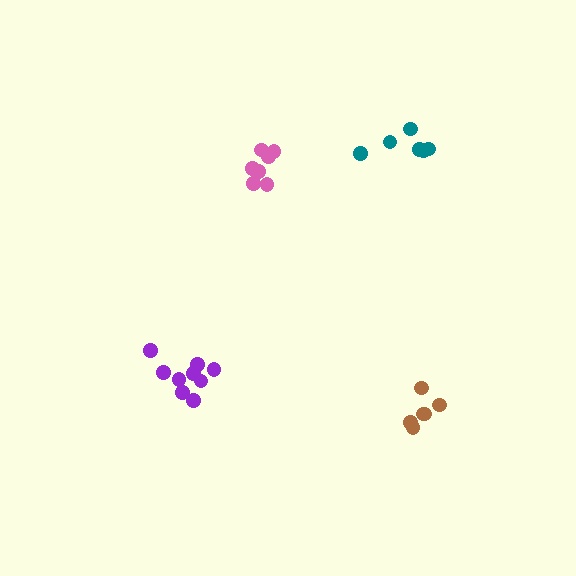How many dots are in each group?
Group 1: 7 dots, Group 2: 9 dots, Group 3: 6 dots, Group 4: 6 dots (28 total).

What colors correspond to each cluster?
The clusters are colored: pink, purple, teal, brown.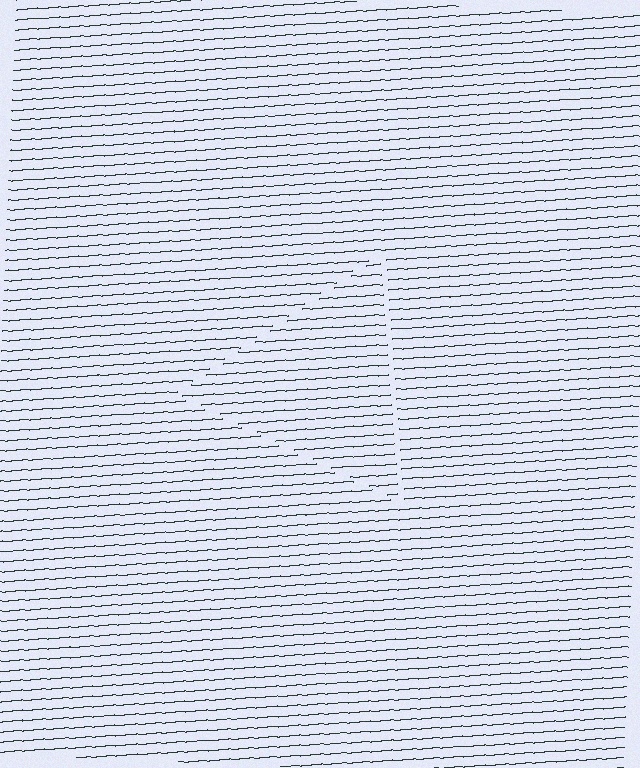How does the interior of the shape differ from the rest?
The interior of the shape contains the same grating, shifted by half a period — the contour is defined by the phase discontinuity where line-ends from the inner and outer gratings abut.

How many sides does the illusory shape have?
3 sides — the line-ends trace a triangle.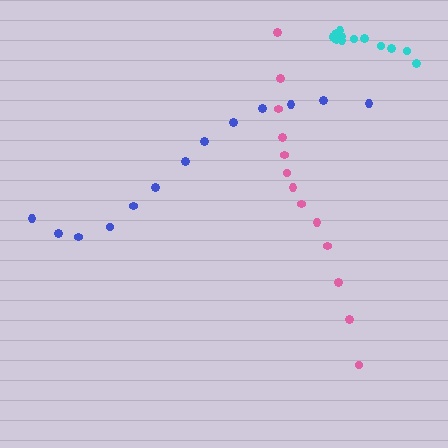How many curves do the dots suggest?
There are 3 distinct paths.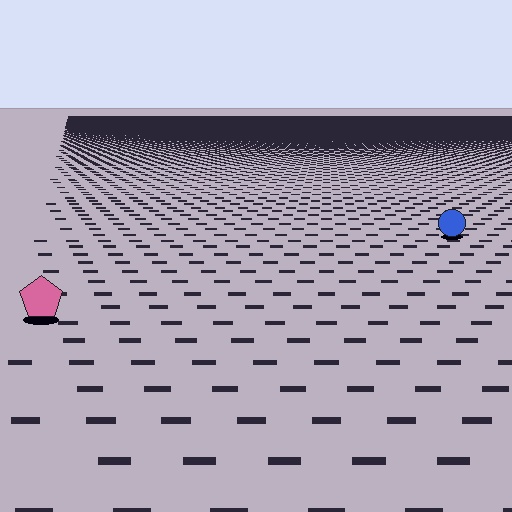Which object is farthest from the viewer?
The blue circle is farthest from the viewer. It appears smaller and the ground texture around it is denser.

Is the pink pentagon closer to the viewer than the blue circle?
Yes. The pink pentagon is closer — you can tell from the texture gradient: the ground texture is coarser near it.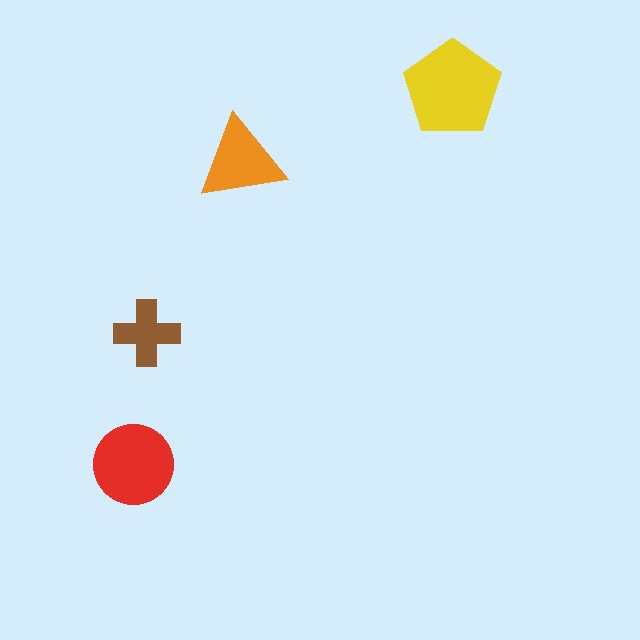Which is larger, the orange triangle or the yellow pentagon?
The yellow pentagon.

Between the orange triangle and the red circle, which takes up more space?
The red circle.